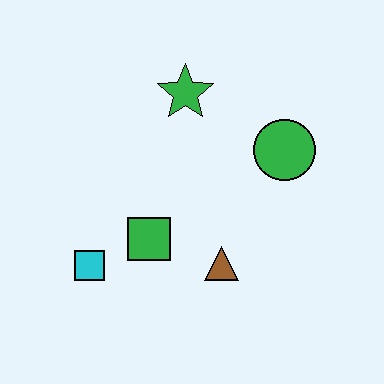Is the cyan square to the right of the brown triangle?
No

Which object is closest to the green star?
The green circle is closest to the green star.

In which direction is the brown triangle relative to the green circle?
The brown triangle is below the green circle.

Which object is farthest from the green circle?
The cyan square is farthest from the green circle.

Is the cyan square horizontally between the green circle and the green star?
No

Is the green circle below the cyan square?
No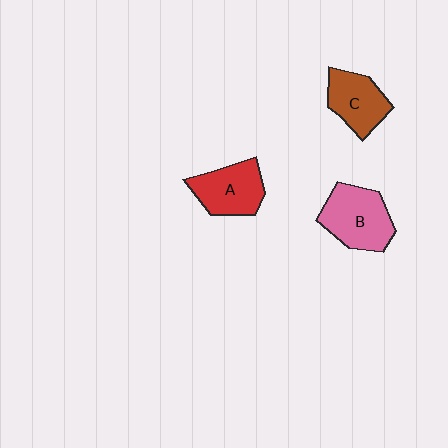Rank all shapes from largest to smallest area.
From largest to smallest: B (pink), A (red), C (brown).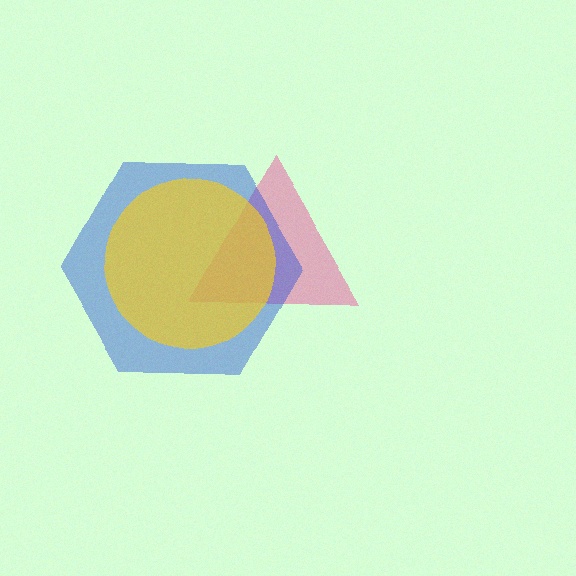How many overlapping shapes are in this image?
There are 3 overlapping shapes in the image.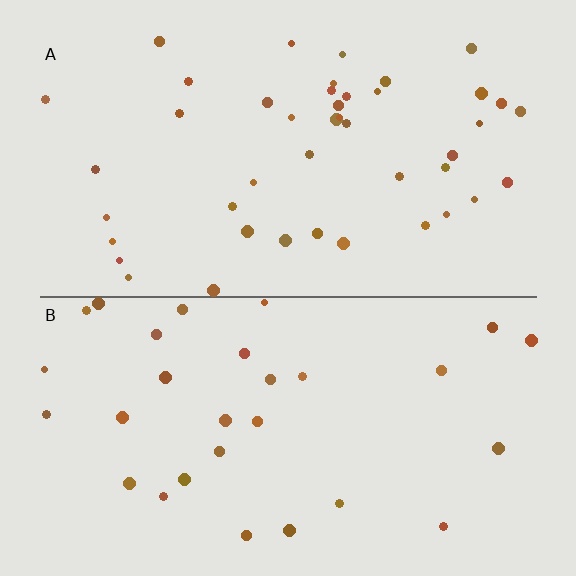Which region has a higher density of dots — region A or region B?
A (the top).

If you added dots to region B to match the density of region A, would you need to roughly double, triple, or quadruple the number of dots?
Approximately double.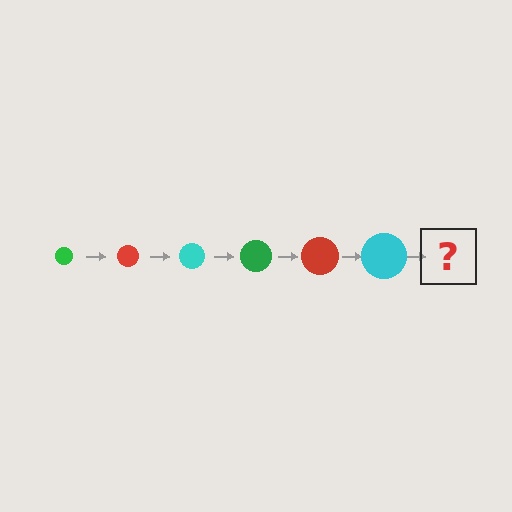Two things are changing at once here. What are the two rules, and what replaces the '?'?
The two rules are that the circle grows larger each step and the color cycles through green, red, and cyan. The '?' should be a green circle, larger than the previous one.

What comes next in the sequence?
The next element should be a green circle, larger than the previous one.